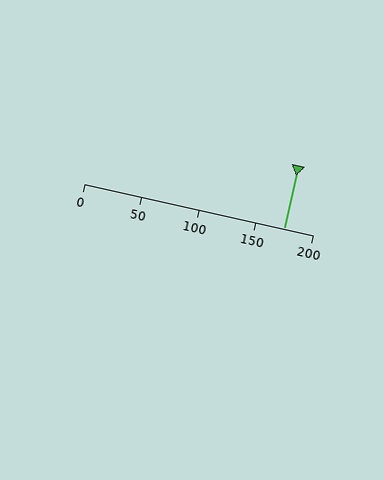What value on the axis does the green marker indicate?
The marker indicates approximately 175.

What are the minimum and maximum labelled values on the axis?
The axis runs from 0 to 200.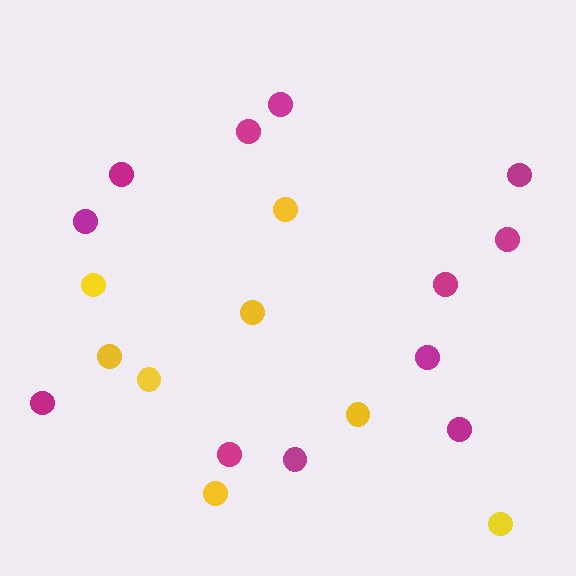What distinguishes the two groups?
There are 2 groups: one group of magenta circles (12) and one group of yellow circles (8).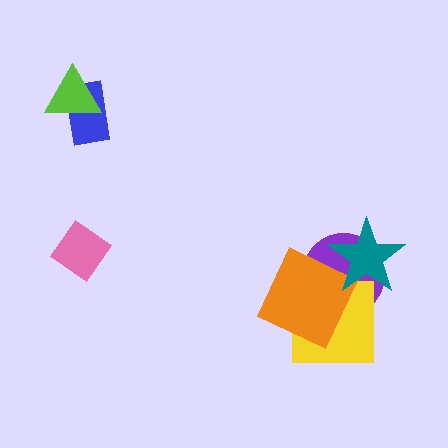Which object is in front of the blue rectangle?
The lime triangle is in front of the blue rectangle.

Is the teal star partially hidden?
No, no other shape covers it.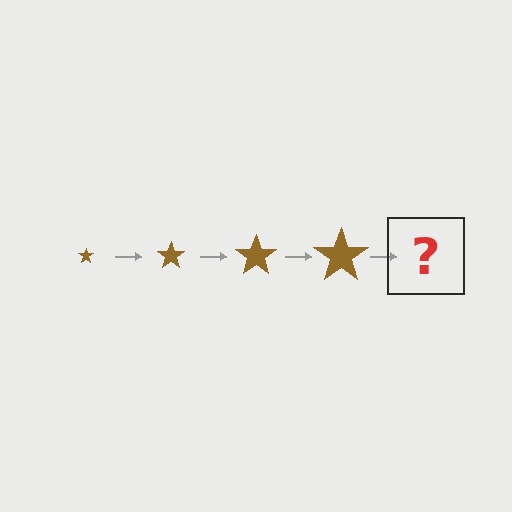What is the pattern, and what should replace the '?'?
The pattern is that the star gets progressively larger each step. The '?' should be a brown star, larger than the previous one.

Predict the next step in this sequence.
The next step is a brown star, larger than the previous one.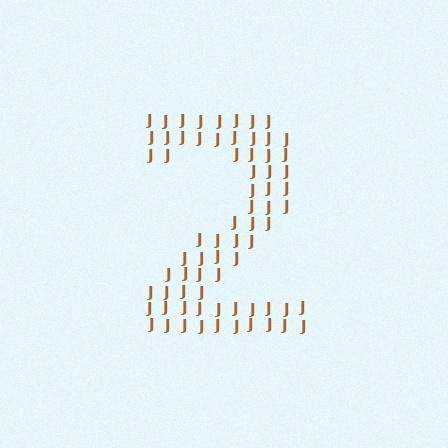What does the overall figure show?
The overall figure shows the digit 2.